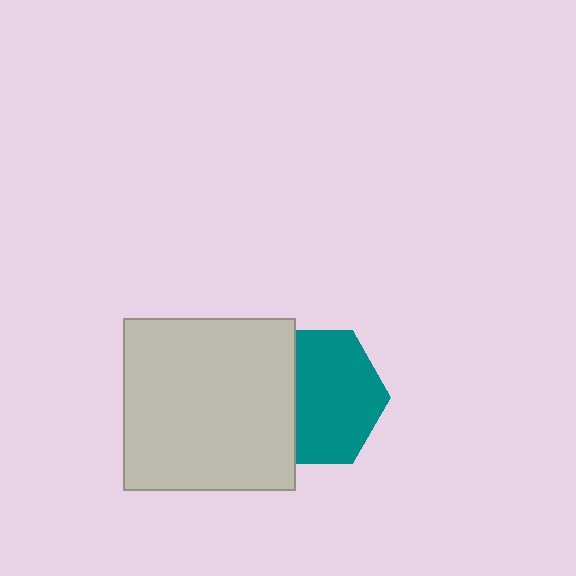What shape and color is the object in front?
The object in front is a light gray square.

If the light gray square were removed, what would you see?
You would see the complete teal hexagon.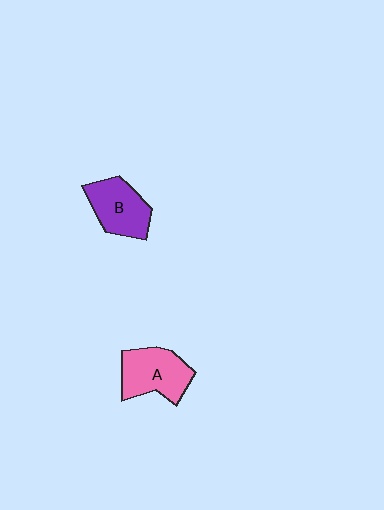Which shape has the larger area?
Shape A (pink).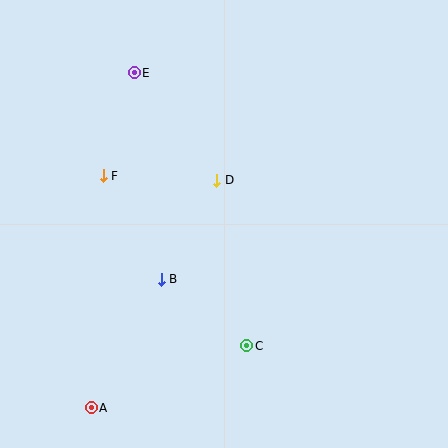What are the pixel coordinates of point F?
Point F is at (103, 176).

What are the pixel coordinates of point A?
Point A is at (91, 408).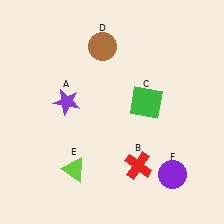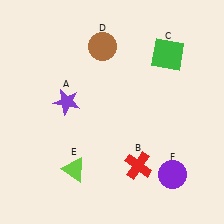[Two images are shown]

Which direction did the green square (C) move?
The green square (C) moved up.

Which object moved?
The green square (C) moved up.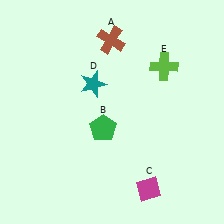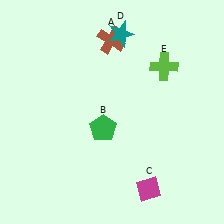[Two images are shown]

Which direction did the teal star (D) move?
The teal star (D) moved up.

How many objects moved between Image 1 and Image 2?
1 object moved between the two images.